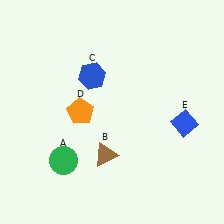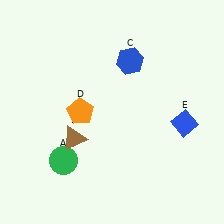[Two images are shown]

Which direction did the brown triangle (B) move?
The brown triangle (B) moved left.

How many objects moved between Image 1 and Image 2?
2 objects moved between the two images.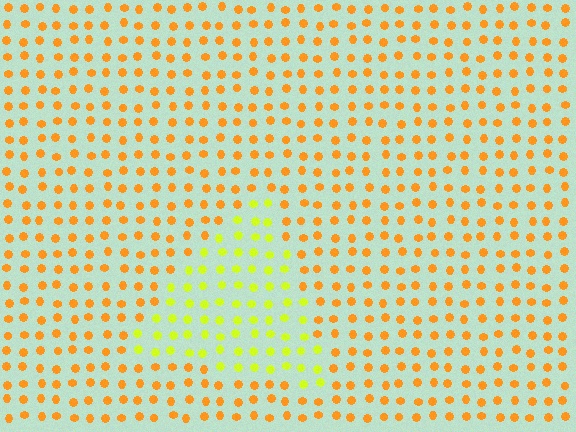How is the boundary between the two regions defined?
The boundary is defined purely by a slight shift in hue (about 41 degrees). Spacing, size, and orientation are identical on both sides.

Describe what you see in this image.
The image is filled with small orange elements in a uniform arrangement. A triangle-shaped region is visible where the elements are tinted to a slightly different hue, forming a subtle color boundary.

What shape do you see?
I see a triangle.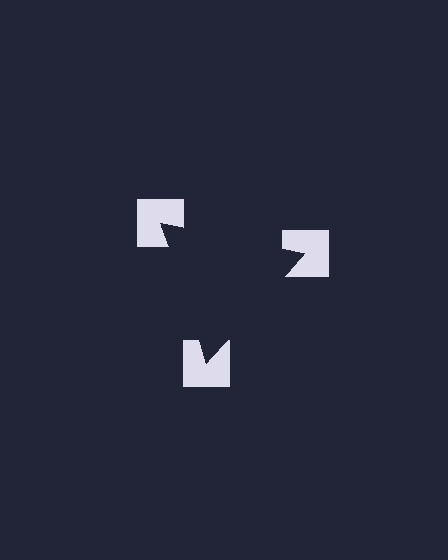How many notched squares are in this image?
There are 3 — one at each vertex of the illusory triangle.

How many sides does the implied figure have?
3 sides.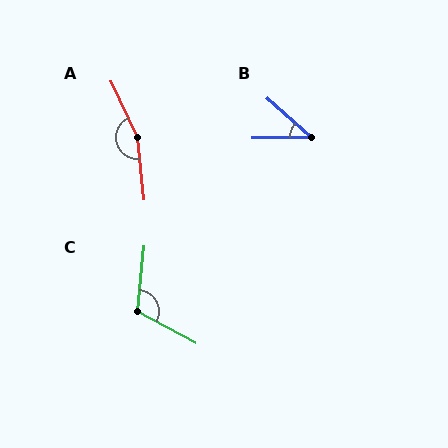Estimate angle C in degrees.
Approximately 112 degrees.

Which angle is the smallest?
B, at approximately 42 degrees.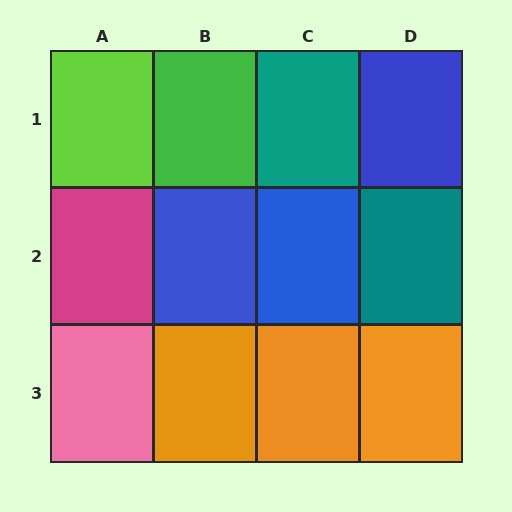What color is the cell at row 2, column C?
Blue.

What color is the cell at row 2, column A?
Magenta.